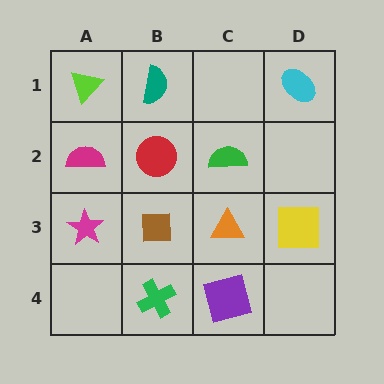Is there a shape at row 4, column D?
No, that cell is empty.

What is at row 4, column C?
A purple square.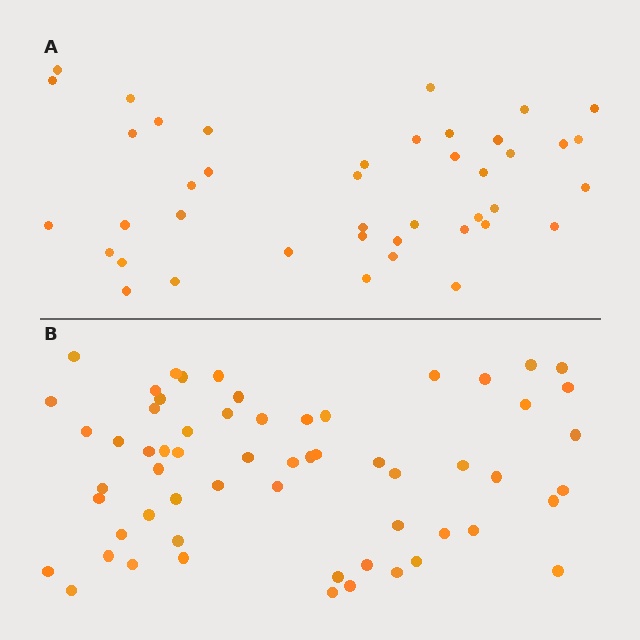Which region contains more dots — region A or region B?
Region B (the bottom region) has more dots.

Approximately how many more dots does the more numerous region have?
Region B has approximately 20 more dots than region A.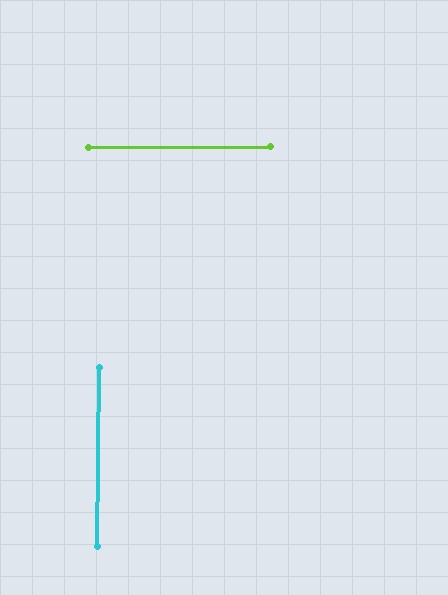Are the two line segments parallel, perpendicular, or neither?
Perpendicular — they meet at approximately 89°.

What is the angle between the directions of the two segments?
Approximately 89 degrees.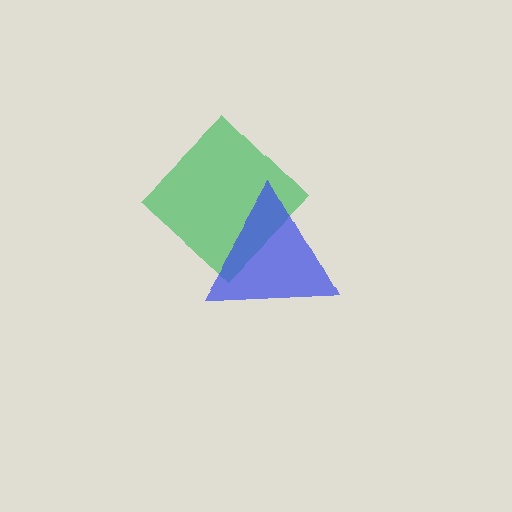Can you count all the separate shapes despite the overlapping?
Yes, there are 2 separate shapes.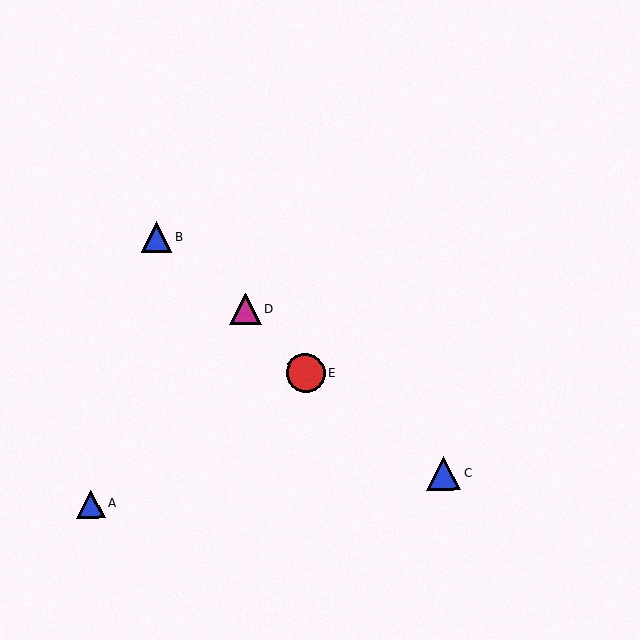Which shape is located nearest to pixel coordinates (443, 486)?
The blue triangle (labeled C) at (443, 473) is nearest to that location.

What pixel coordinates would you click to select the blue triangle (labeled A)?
Click at (91, 504) to select the blue triangle A.